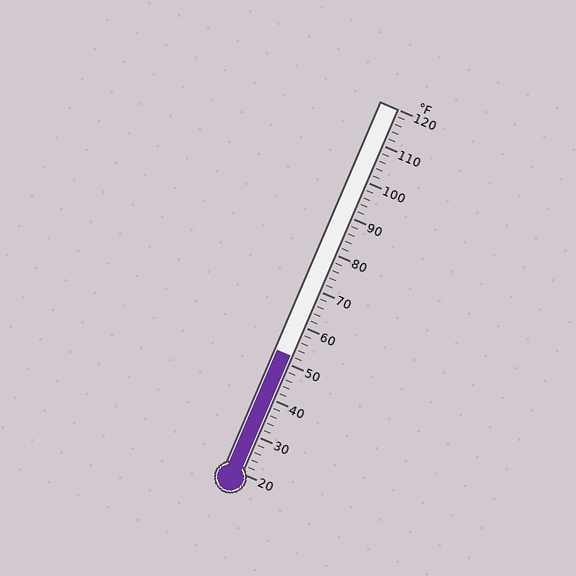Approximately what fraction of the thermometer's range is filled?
The thermometer is filled to approximately 30% of its range.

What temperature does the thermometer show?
The thermometer shows approximately 52°F.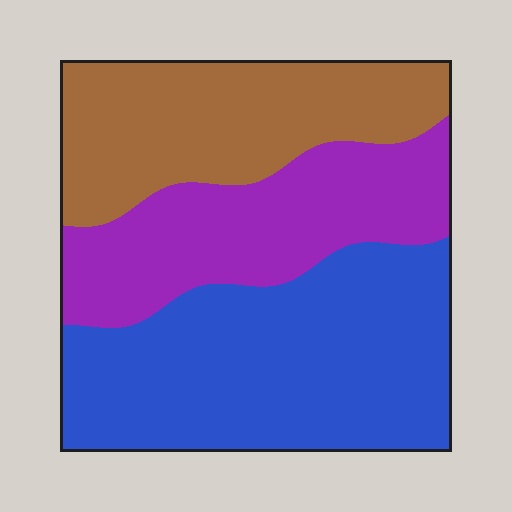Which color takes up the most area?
Blue, at roughly 45%.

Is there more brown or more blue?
Blue.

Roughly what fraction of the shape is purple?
Purple takes up about one quarter (1/4) of the shape.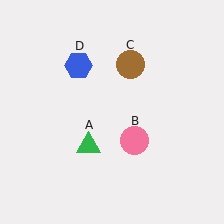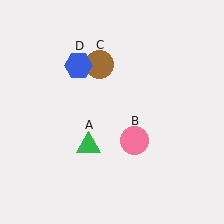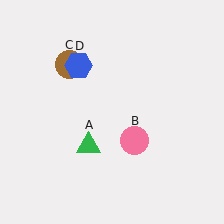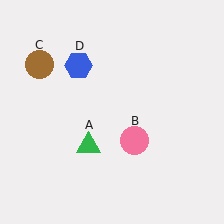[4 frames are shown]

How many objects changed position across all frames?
1 object changed position: brown circle (object C).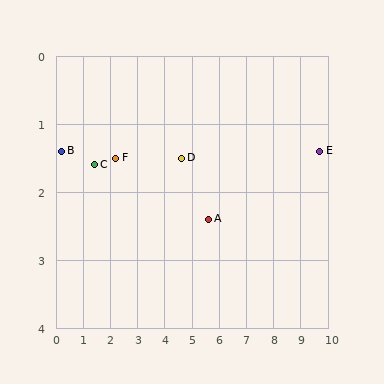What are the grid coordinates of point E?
Point E is at approximately (9.7, 1.4).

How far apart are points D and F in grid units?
Points D and F are about 2.4 grid units apart.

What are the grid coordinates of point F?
Point F is at approximately (2.2, 1.5).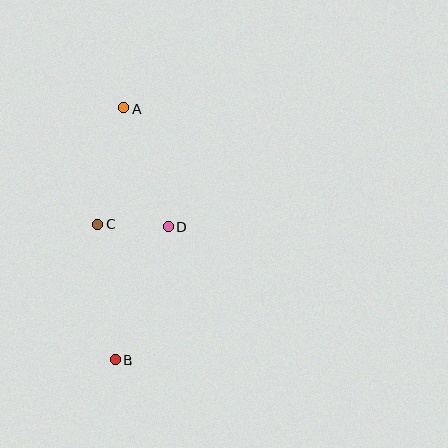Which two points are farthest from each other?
Points A and B are farthest from each other.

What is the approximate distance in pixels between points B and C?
The distance between B and C is approximately 137 pixels.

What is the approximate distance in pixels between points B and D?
The distance between B and D is approximately 144 pixels.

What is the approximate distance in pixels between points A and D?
The distance between A and D is approximately 127 pixels.